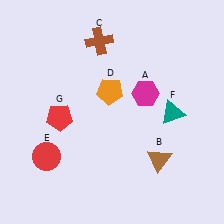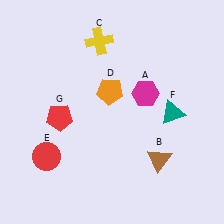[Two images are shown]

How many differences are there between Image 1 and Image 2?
There is 1 difference between the two images.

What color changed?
The cross (C) changed from brown in Image 1 to yellow in Image 2.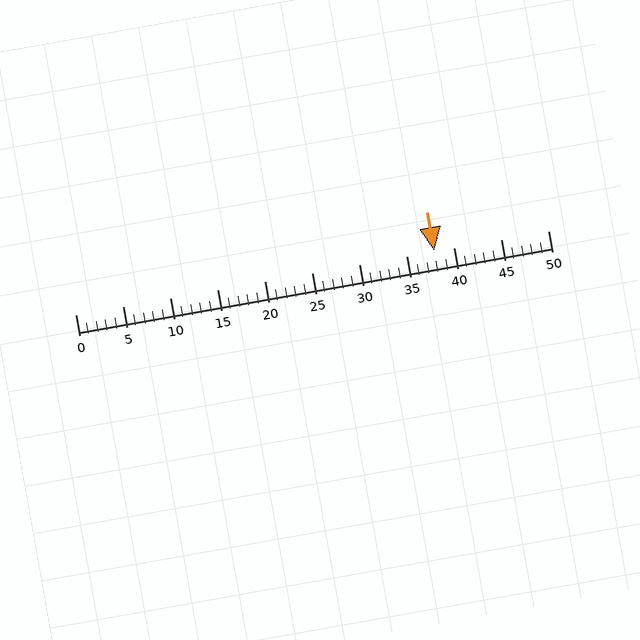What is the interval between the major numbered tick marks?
The major tick marks are spaced 5 units apart.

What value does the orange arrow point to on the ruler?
The orange arrow points to approximately 38.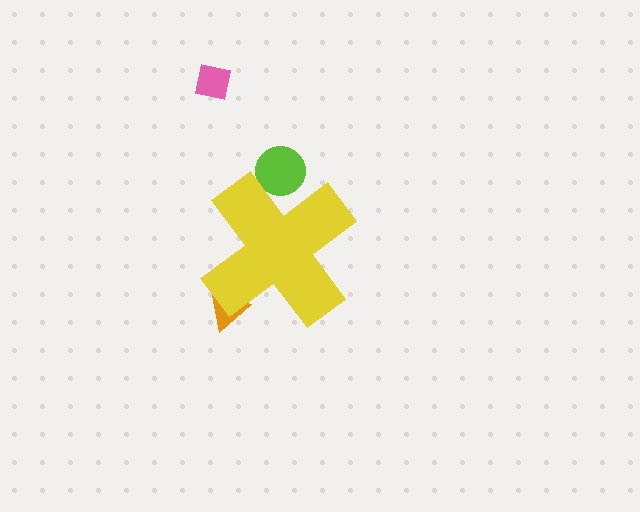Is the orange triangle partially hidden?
Yes, the orange triangle is partially hidden behind the yellow cross.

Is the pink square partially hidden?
No, the pink square is fully visible.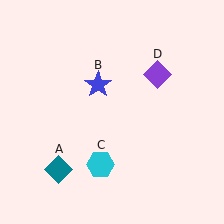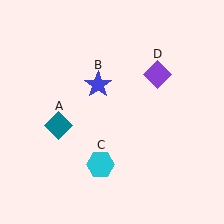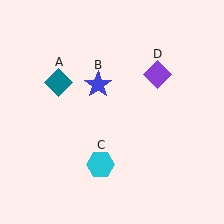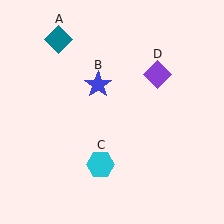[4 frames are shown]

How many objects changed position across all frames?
1 object changed position: teal diamond (object A).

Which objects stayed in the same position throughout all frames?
Blue star (object B) and cyan hexagon (object C) and purple diamond (object D) remained stationary.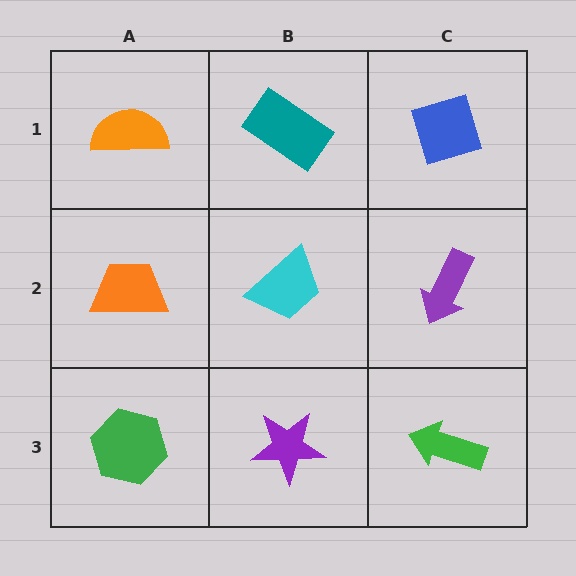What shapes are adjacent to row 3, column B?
A cyan trapezoid (row 2, column B), a green hexagon (row 3, column A), a green arrow (row 3, column C).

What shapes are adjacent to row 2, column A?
An orange semicircle (row 1, column A), a green hexagon (row 3, column A), a cyan trapezoid (row 2, column B).